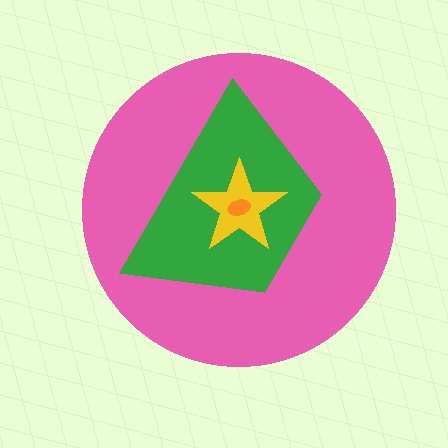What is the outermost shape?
The pink circle.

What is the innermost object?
The orange ellipse.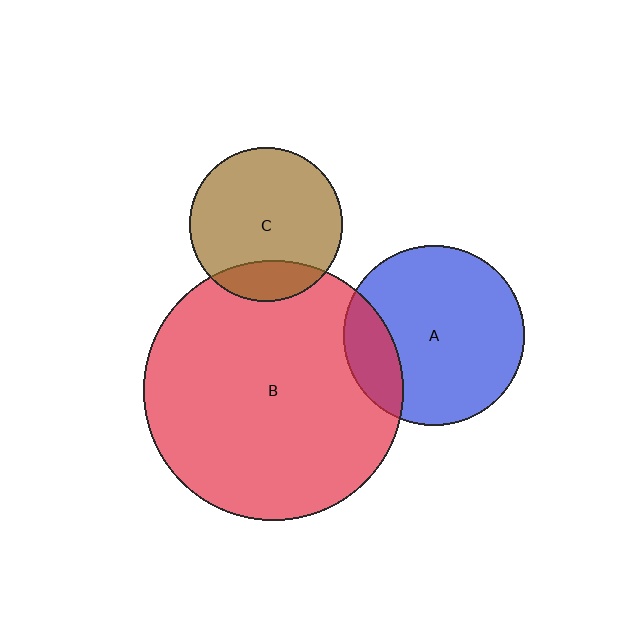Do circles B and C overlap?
Yes.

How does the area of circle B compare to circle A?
Approximately 2.1 times.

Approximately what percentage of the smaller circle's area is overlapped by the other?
Approximately 20%.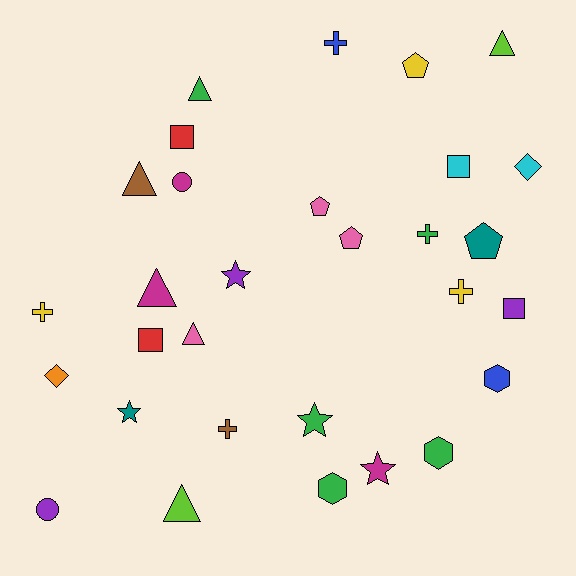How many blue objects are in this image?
There are 2 blue objects.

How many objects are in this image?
There are 30 objects.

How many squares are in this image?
There are 4 squares.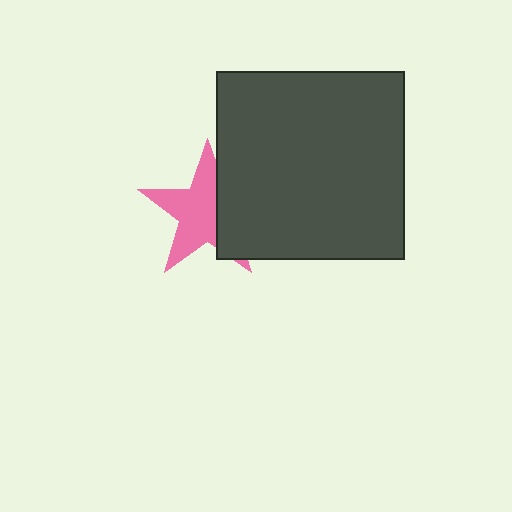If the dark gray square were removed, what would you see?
You would see the complete pink star.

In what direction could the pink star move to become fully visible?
The pink star could move left. That would shift it out from behind the dark gray square entirely.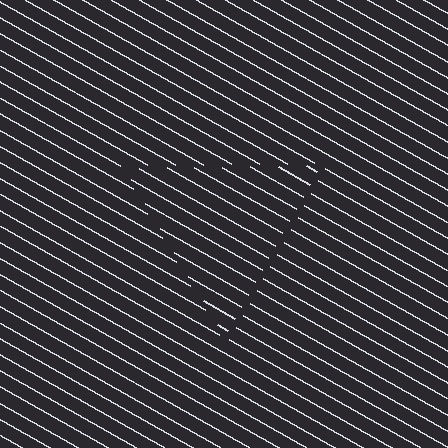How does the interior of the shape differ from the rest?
The interior of the shape contains the same grating, shifted by half a period — the contour is defined by the phase discontinuity where line-ends from the inner and outer gratings abut.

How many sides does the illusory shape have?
3 sides — the line-ends trace a triangle.